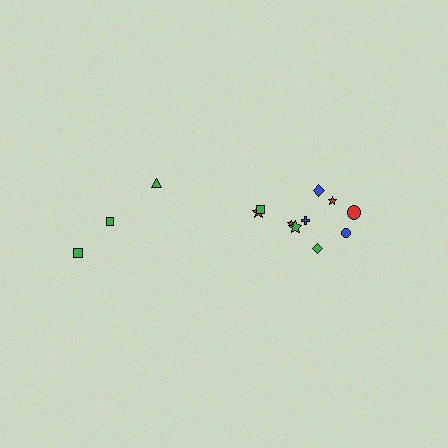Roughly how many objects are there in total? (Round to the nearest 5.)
Roughly 15 objects in total.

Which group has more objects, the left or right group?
The right group.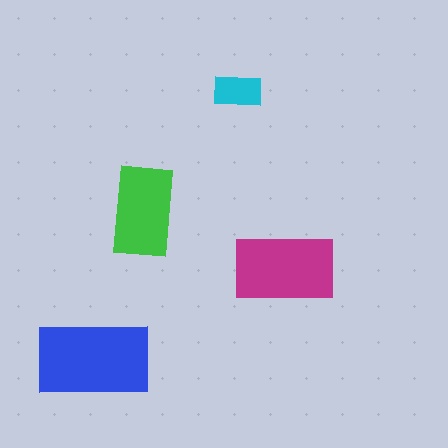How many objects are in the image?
There are 4 objects in the image.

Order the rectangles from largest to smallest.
the blue one, the magenta one, the green one, the cyan one.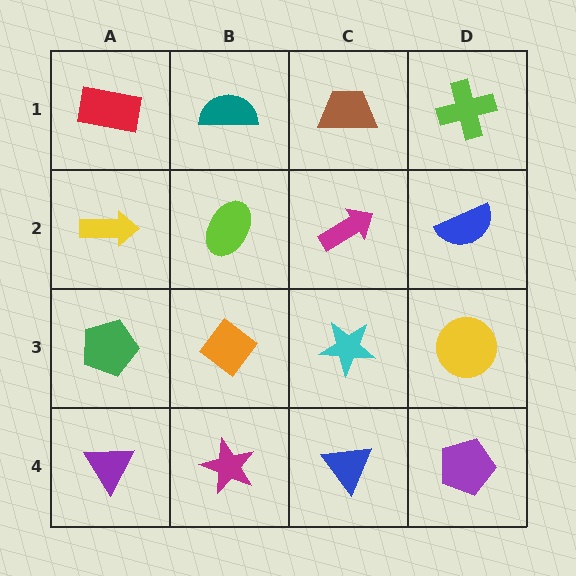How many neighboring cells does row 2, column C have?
4.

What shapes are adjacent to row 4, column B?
An orange diamond (row 3, column B), a purple triangle (row 4, column A), a blue triangle (row 4, column C).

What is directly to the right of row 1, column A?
A teal semicircle.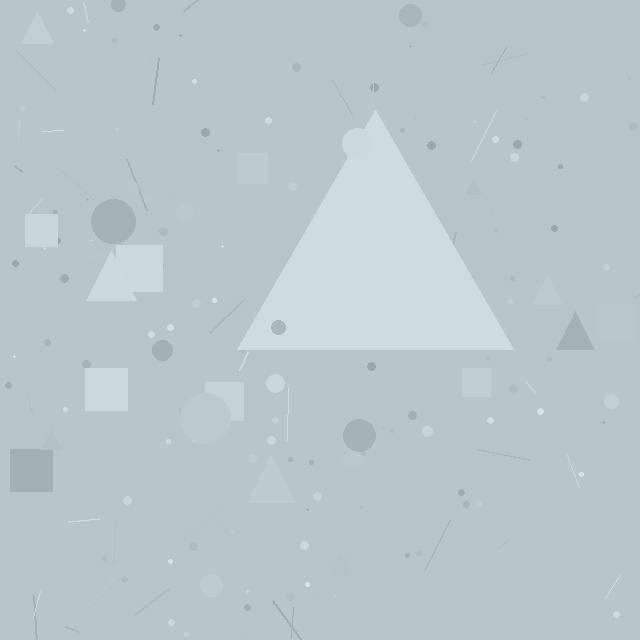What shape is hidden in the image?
A triangle is hidden in the image.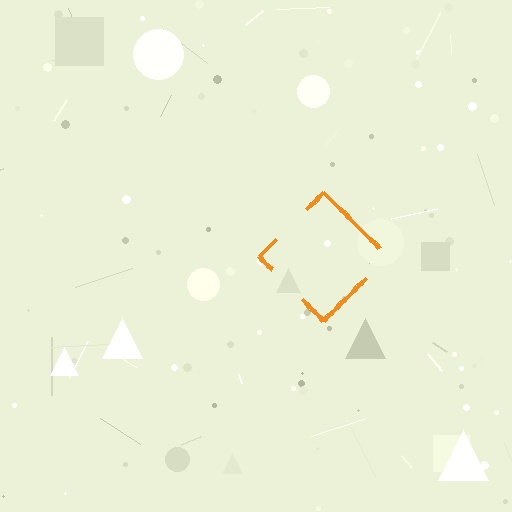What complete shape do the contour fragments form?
The contour fragments form a diamond.